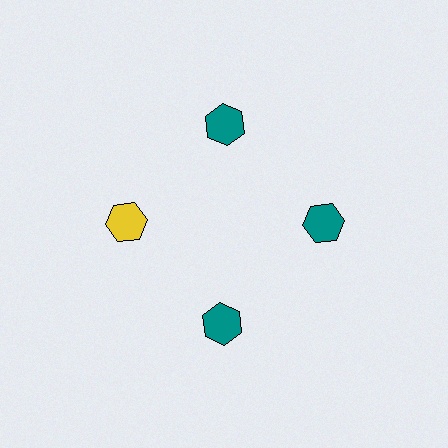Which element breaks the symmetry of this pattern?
The yellow hexagon at roughly the 9 o'clock position breaks the symmetry. All other shapes are teal hexagons.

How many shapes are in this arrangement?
There are 4 shapes arranged in a ring pattern.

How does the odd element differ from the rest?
It has a different color: yellow instead of teal.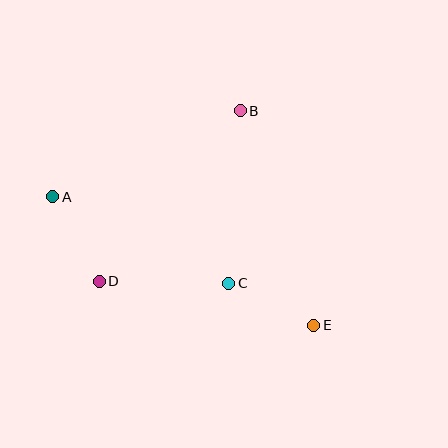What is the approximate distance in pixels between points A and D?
The distance between A and D is approximately 96 pixels.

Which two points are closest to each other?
Points C and E are closest to each other.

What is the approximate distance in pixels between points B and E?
The distance between B and E is approximately 227 pixels.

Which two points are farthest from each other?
Points A and E are farthest from each other.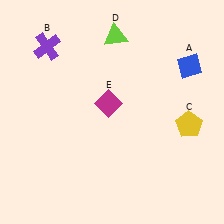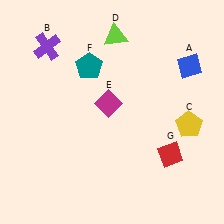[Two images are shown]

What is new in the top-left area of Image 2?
A teal pentagon (F) was added in the top-left area of Image 2.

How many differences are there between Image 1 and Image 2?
There are 2 differences between the two images.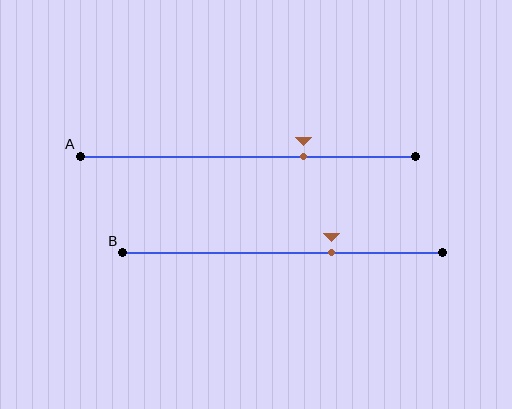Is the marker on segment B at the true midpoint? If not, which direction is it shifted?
No, the marker on segment B is shifted to the right by about 15% of the segment length.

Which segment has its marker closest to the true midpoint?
Segment B has its marker closest to the true midpoint.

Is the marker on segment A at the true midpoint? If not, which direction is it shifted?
No, the marker on segment A is shifted to the right by about 16% of the segment length.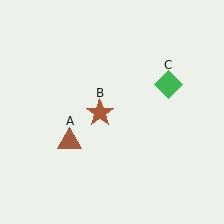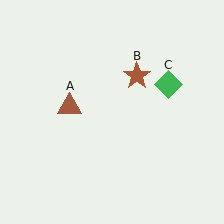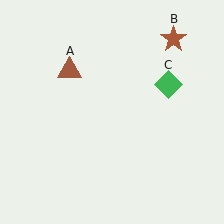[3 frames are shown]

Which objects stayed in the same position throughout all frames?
Green diamond (object C) remained stationary.